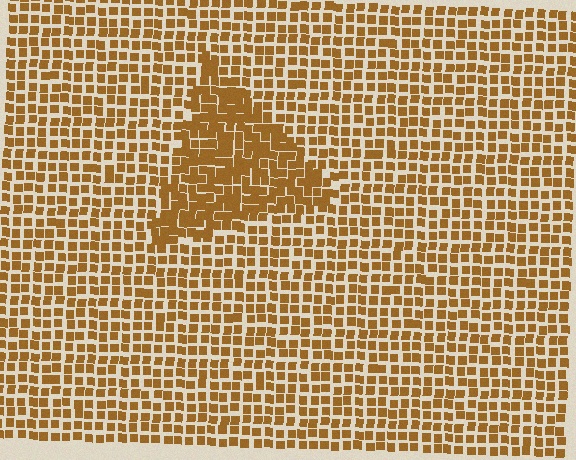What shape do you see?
I see a triangle.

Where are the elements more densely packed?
The elements are more densely packed inside the triangle boundary.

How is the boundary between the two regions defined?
The boundary is defined by a change in element density (approximately 1.6x ratio). All elements are the same color, size, and shape.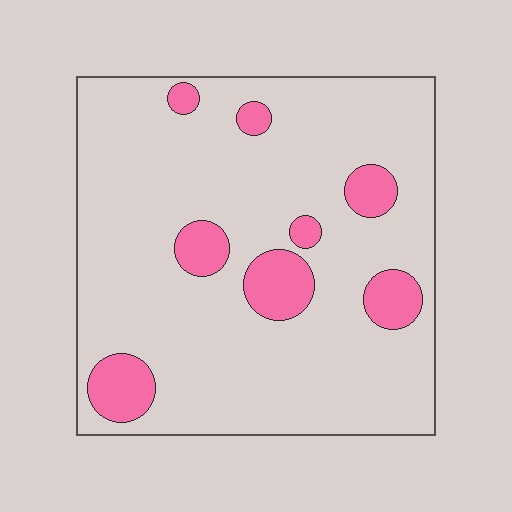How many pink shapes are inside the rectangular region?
8.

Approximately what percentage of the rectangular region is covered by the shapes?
Approximately 15%.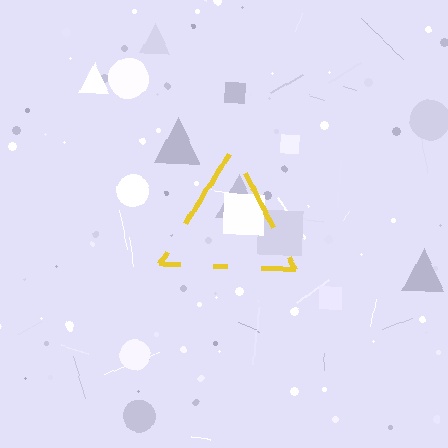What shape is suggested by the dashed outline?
The dashed outline suggests a triangle.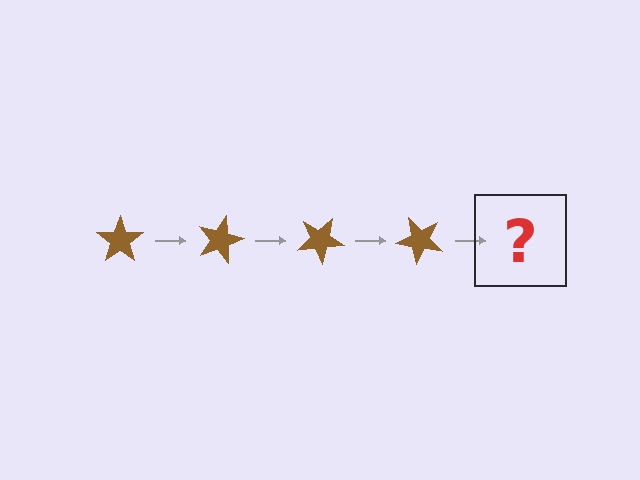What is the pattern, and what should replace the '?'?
The pattern is that the star rotates 15 degrees each step. The '?' should be a brown star rotated 60 degrees.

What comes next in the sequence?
The next element should be a brown star rotated 60 degrees.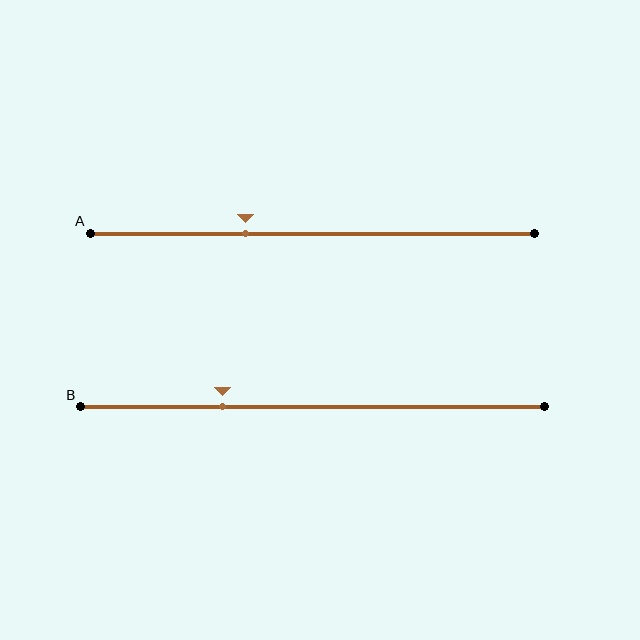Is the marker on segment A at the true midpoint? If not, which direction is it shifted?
No, the marker on segment A is shifted to the left by about 15% of the segment length.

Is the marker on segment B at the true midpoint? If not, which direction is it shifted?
No, the marker on segment B is shifted to the left by about 19% of the segment length.